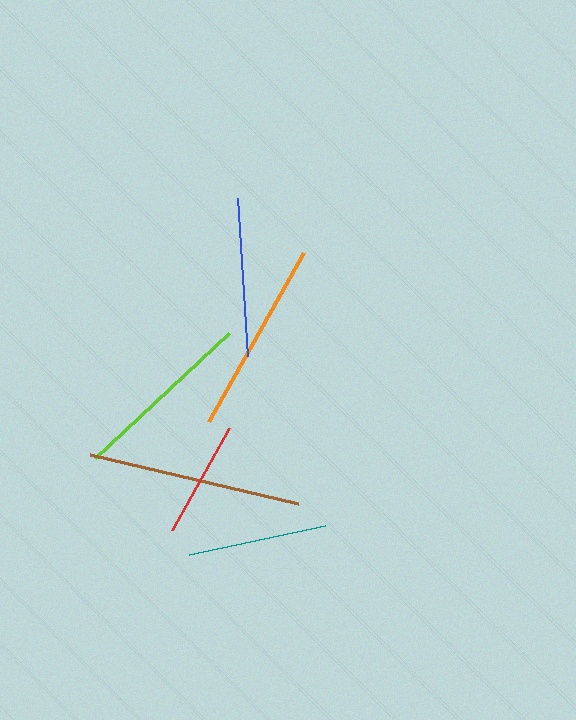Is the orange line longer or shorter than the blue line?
The orange line is longer than the blue line.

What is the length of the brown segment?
The brown segment is approximately 214 pixels long.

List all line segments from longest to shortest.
From longest to shortest: brown, orange, lime, blue, teal, red.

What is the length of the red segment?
The red segment is approximately 117 pixels long.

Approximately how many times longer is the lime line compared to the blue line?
The lime line is approximately 1.2 times the length of the blue line.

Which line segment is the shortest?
The red line is the shortest at approximately 117 pixels.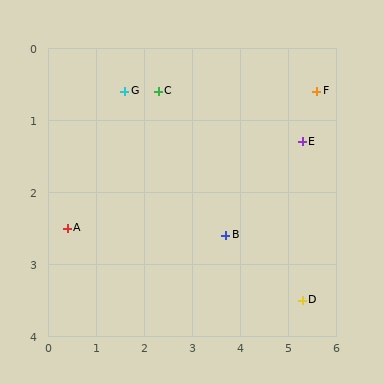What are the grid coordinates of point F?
Point F is at approximately (5.6, 0.6).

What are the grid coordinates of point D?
Point D is at approximately (5.3, 3.5).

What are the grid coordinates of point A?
Point A is at approximately (0.4, 2.5).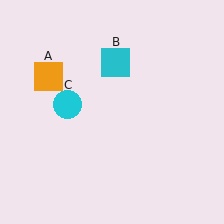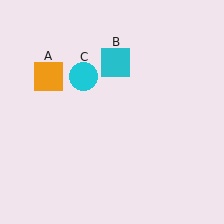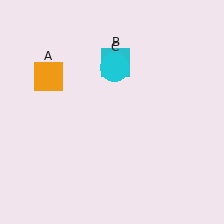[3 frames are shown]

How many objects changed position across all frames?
1 object changed position: cyan circle (object C).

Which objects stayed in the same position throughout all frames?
Orange square (object A) and cyan square (object B) remained stationary.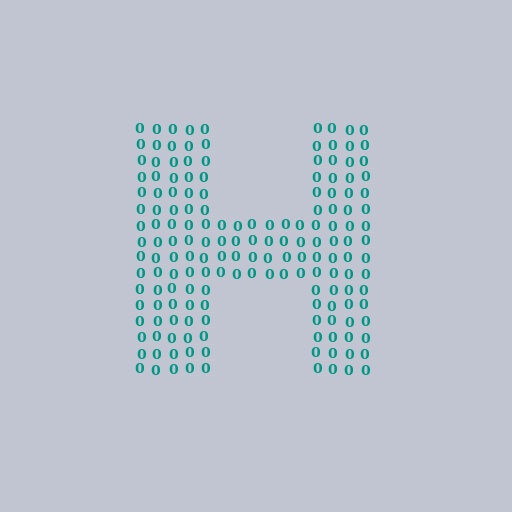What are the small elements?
The small elements are digit 0's.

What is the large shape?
The large shape is the letter H.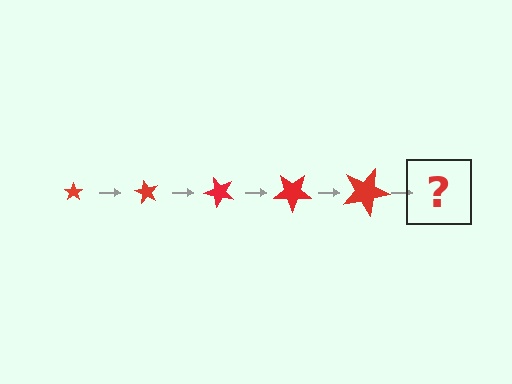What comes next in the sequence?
The next element should be a star, larger than the previous one and rotated 300 degrees from the start.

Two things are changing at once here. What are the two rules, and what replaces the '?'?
The two rules are that the star grows larger each step and it rotates 60 degrees each step. The '?' should be a star, larger than the previous one and rotated 300 degrees from the start.